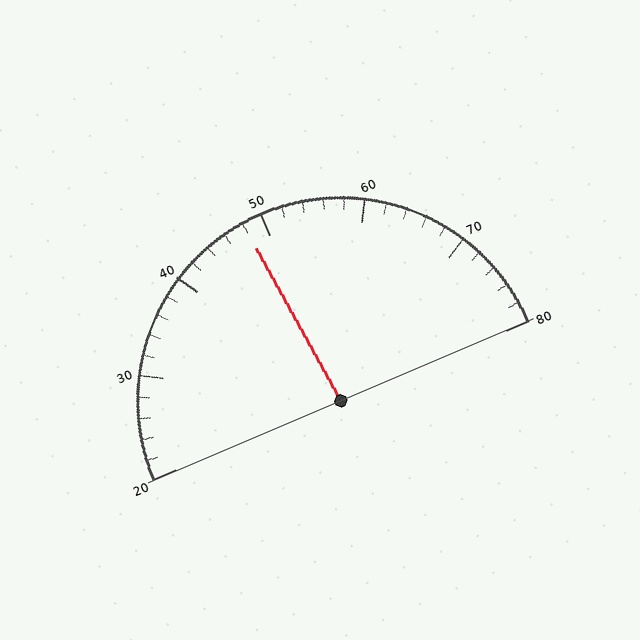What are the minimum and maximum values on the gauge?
The gauge ranges from 20 to 80.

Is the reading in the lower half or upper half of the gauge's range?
The reading is in the lower half of the range (20 to 80).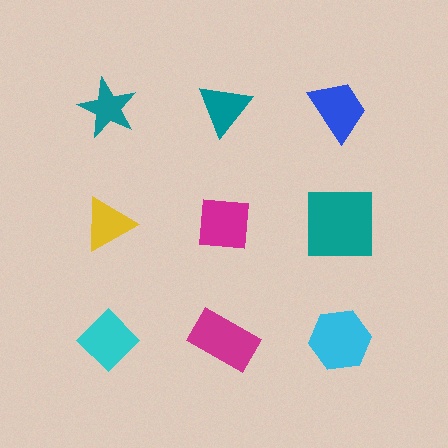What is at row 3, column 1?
A cyan diamond.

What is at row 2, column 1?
A yellow triangle.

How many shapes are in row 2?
3 shapes.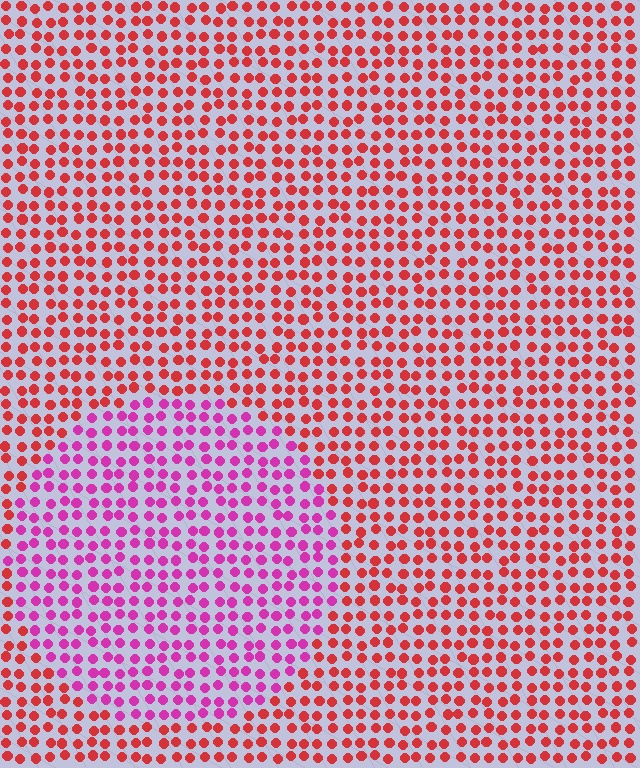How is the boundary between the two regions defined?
The boundary is defined purely by a slight shift in hue (about 44 degrees). Spacing, size, and orientation are identical on both sides.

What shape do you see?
I see a circle.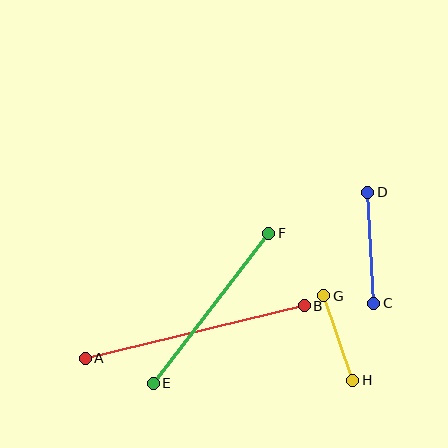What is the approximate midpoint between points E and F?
The midpoint is at approximately (211, 308) pixels.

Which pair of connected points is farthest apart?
Points A and B are farthest apart.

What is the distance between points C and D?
The distance is approximately 111 pixels.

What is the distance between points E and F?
The distance is approximately 189 pixels.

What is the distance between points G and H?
The distance is approximately 89 pixels.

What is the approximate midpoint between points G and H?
The midpoint is at approximately (338, 338) pixels.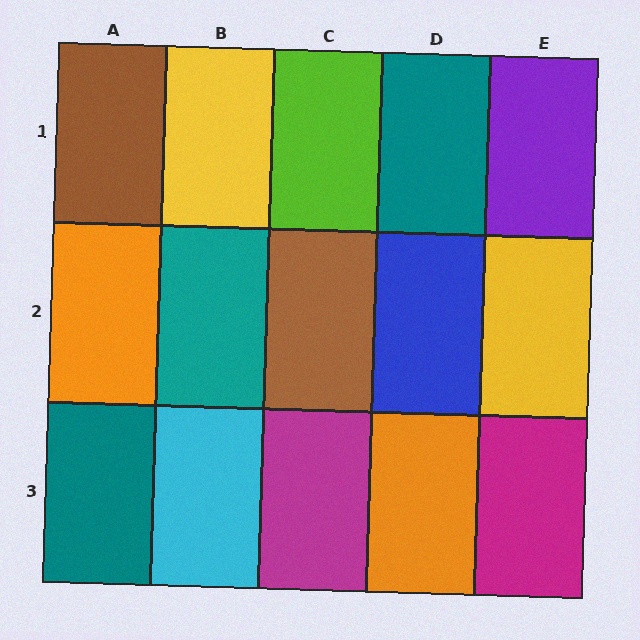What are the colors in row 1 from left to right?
Brown, yellow, lime, teal, purple.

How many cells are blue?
1 cell is blue.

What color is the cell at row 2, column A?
Orange.